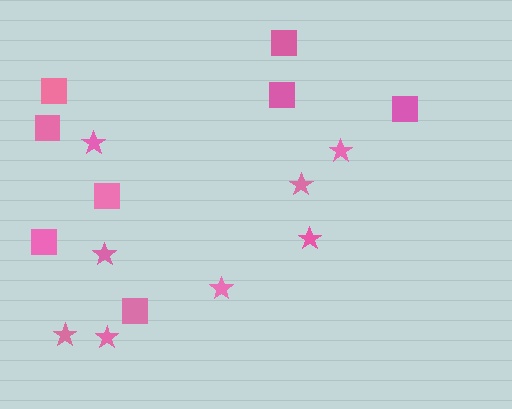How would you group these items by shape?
There are 2 groups: one group of stars (8) and one group of squares (8).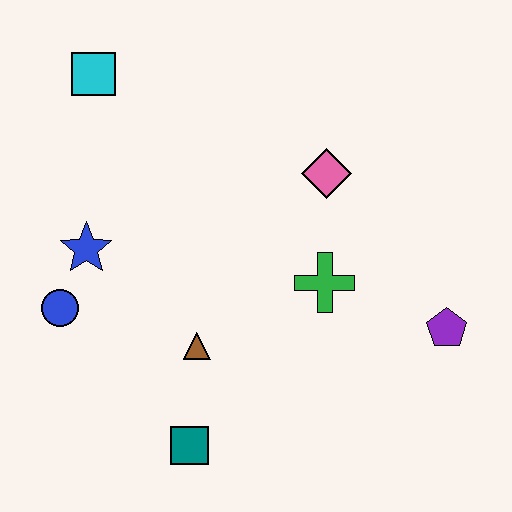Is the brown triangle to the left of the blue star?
No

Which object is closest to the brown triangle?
The teal square is closest to the brown triangle.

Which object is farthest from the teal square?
The cyan square is farthest from the teal square.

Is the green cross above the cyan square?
No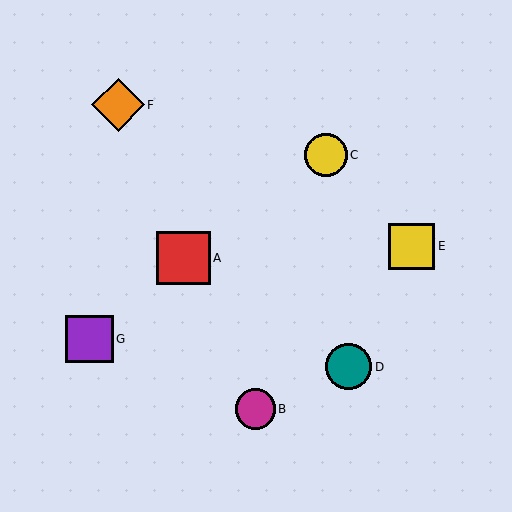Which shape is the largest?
The red square (labeled A) is the largest.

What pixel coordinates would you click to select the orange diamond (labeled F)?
Click at (118, 105) to select the orange diamond F.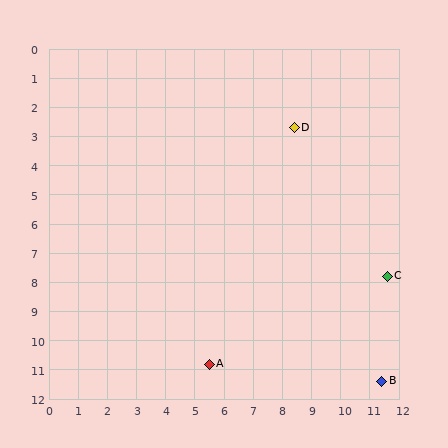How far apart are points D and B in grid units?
Points D and B are about 9.2 grid units apart.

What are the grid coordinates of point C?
Point C is at approximately (11.6, 7.8).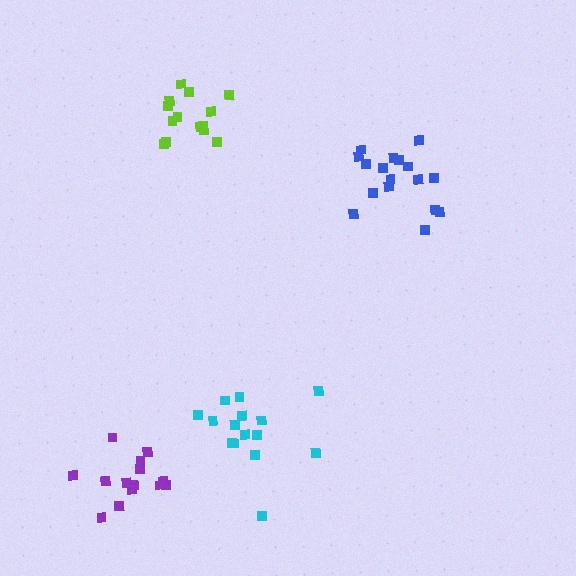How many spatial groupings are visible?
There are 4 spatial groupings.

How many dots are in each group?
Group 1: 14 dots, Group 2: 15 dots, Group 3: 17 dots, Group 4: 14 dots (60 total).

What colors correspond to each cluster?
The clusters are colored: lime, cyan, blue, purple.